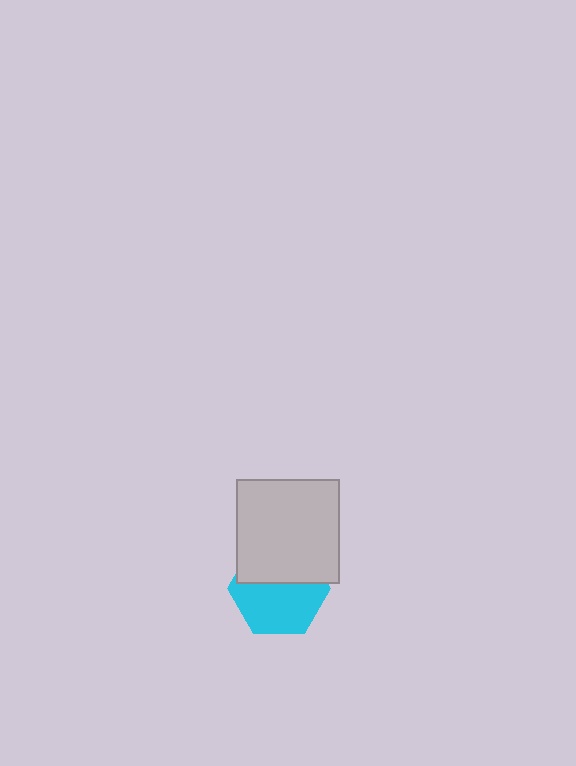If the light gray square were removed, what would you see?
You would see the complete cyan hexagon.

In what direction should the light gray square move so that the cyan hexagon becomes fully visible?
The light gray square should move up. That is the shortest direction to clear the overlap and leave the cyan hexagon fully visible.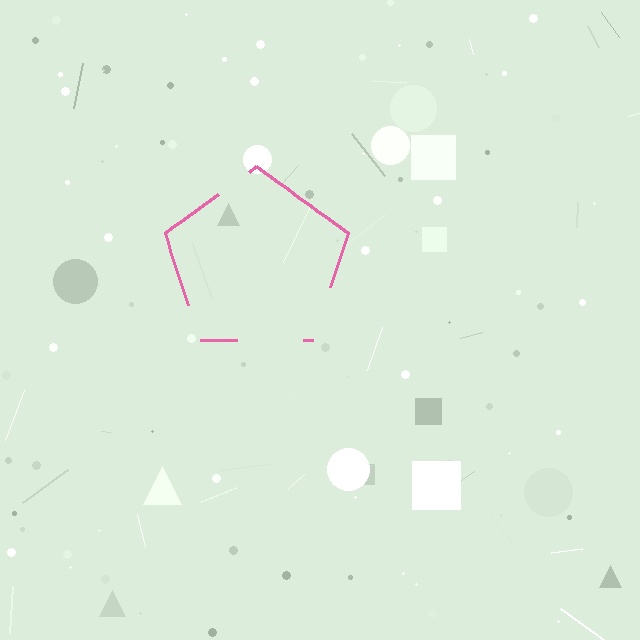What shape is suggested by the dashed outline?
The dashed outline suggests a pentagon.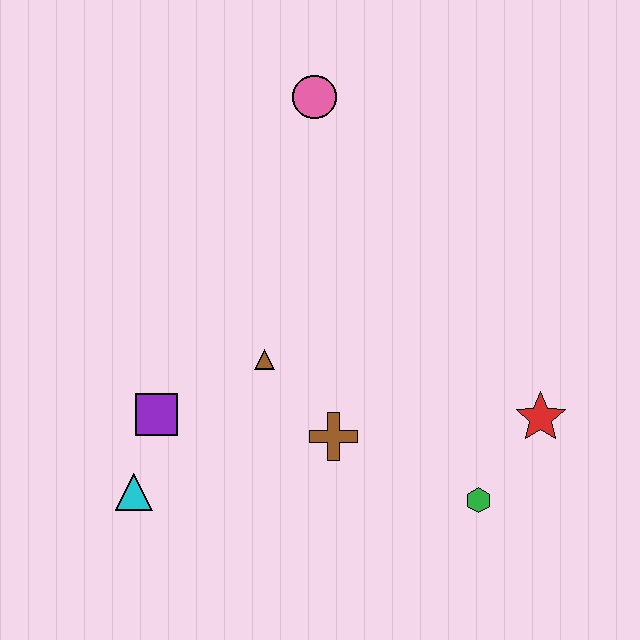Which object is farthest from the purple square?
The red star is farthest from the purple square.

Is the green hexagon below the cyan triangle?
Yes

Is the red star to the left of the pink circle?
No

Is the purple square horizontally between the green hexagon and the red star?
No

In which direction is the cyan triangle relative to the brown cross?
The cyan triangle is to the left of the brown cross.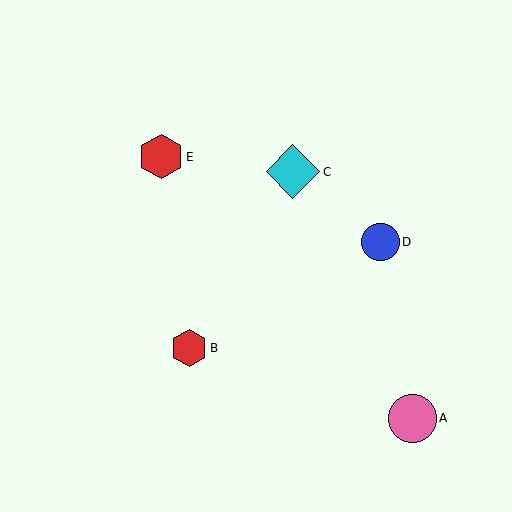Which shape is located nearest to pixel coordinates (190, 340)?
The red hexagon (labeled B) at (189, 348) is nearest to that location.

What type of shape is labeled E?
Shape E is a red hexagon.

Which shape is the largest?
The cyan diamond (labeled C) is the largest.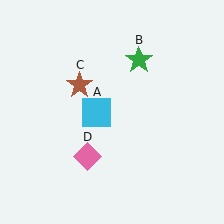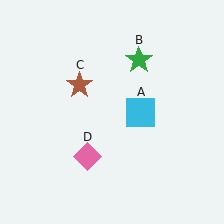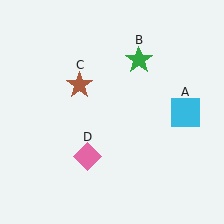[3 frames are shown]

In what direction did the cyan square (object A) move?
The cyan square (object A) moved right.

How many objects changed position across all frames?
1 object changed position: cyan square (object A).